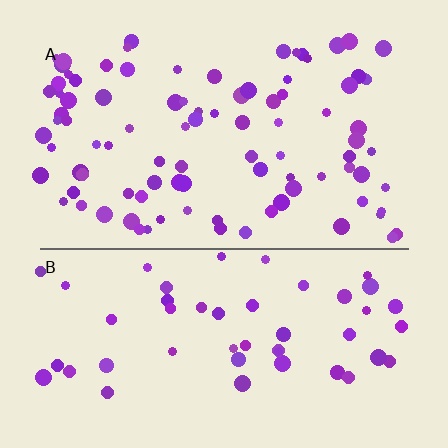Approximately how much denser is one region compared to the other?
Approximately 1.9× — region A over region B.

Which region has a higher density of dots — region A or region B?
A (the top).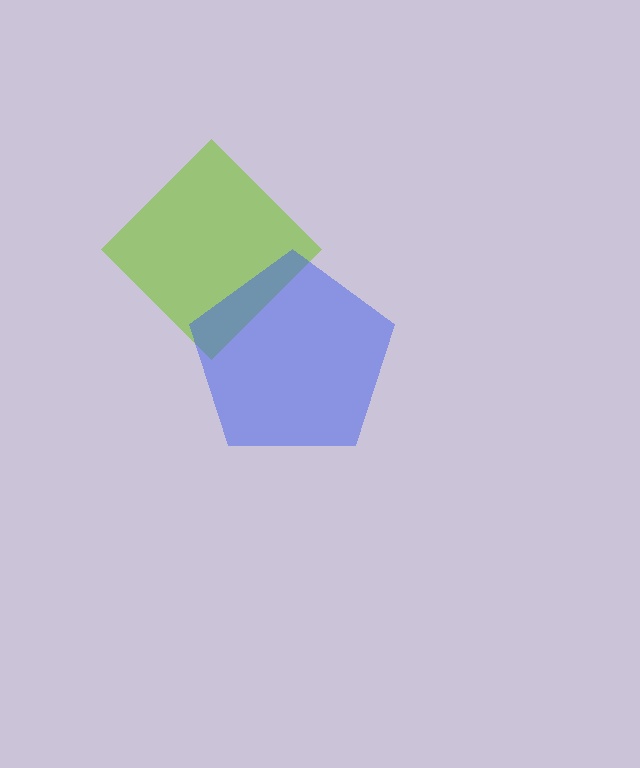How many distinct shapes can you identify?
There are 2 distinct shapes: a lime diamond, a blue pentagon.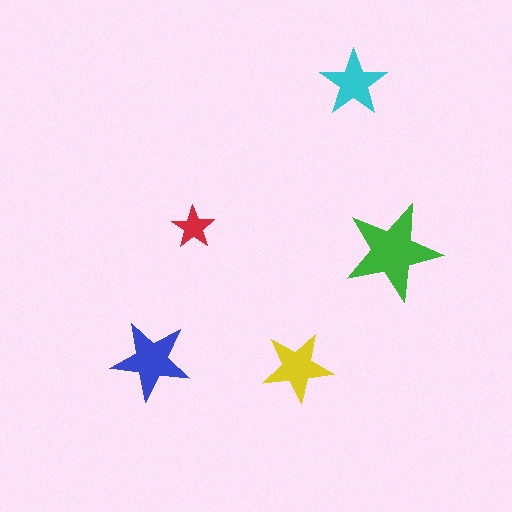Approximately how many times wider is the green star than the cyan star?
About 1.5 times wider.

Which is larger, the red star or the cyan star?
The cyan one.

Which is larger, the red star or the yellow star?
The yellow one.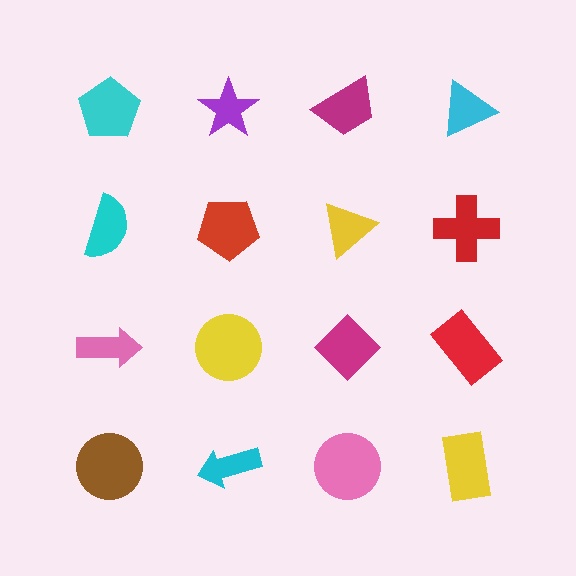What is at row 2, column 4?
A red cross.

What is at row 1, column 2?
A purple star.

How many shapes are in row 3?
4 shapes.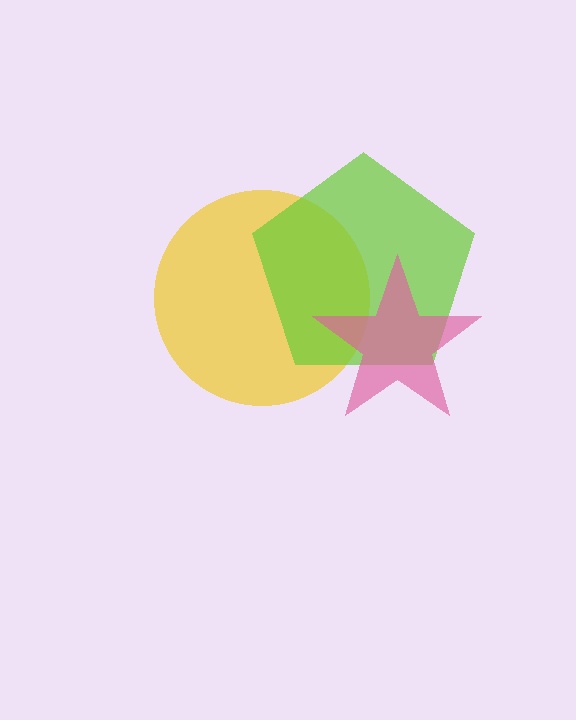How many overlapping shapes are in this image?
There are 3 overlapping shapes in the image.